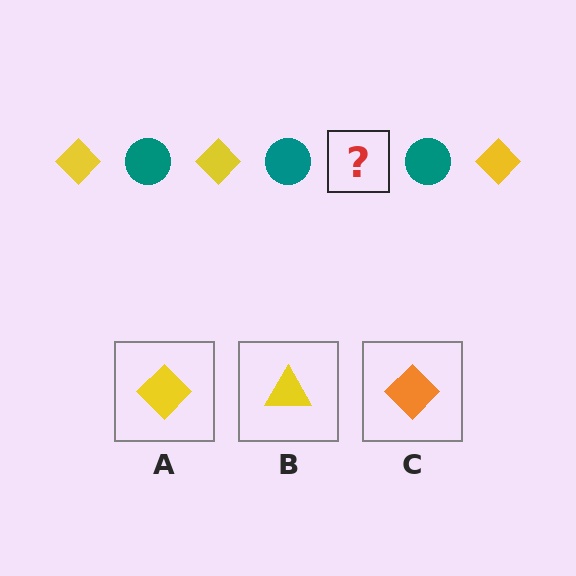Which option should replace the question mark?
Option A.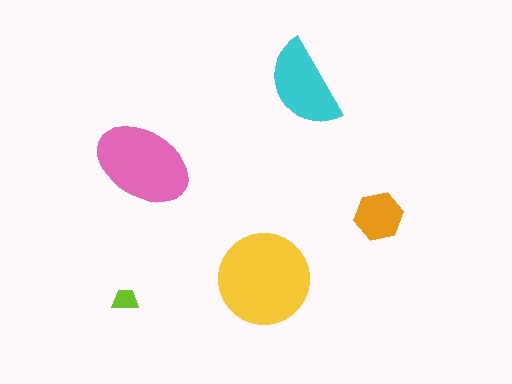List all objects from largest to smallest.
The yellow circle, the pink ellipse, the cyan semicircle, the orange hexagon, the lime trapezoid.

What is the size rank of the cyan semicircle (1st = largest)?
3rd.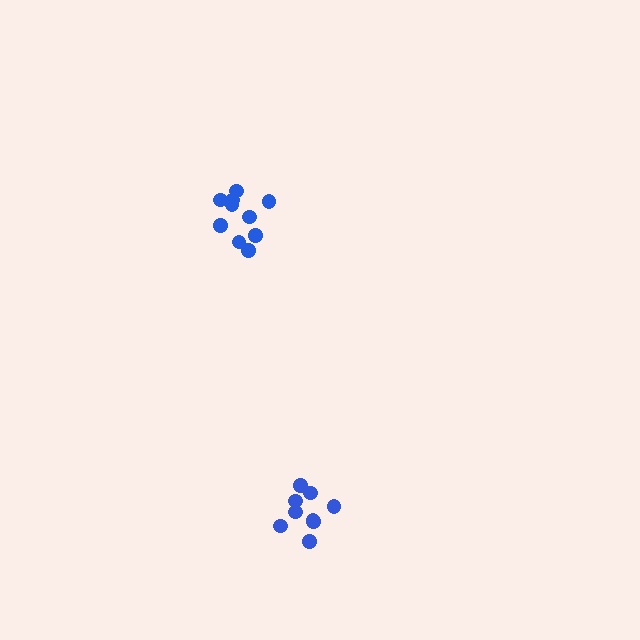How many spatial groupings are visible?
There are 2 spatial groupings.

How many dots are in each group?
Group 1: 10 dots, Group 2: 9 dots (19 total).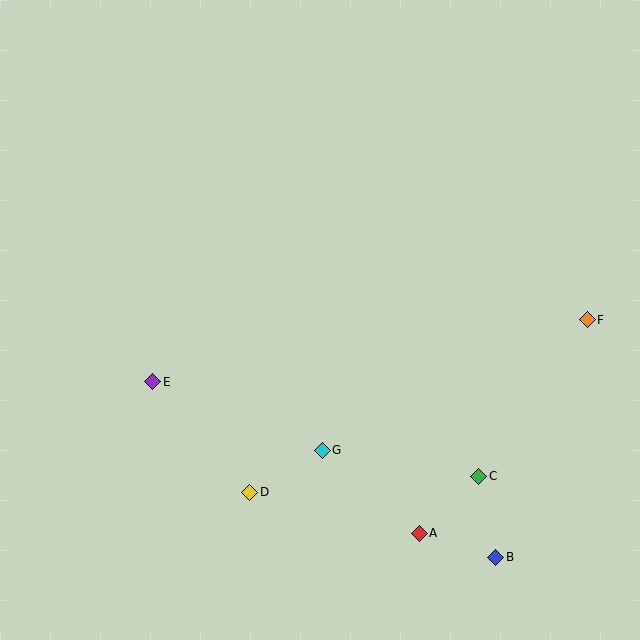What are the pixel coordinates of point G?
Point G is at (322, 450).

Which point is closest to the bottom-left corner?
Point D is closest to the bottom-left corner.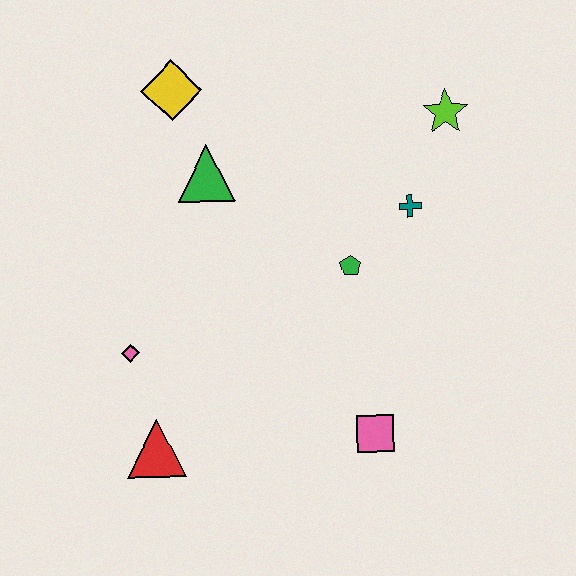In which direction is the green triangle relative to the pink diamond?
The green triangle is above the pink diamond.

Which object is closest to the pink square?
The green pentagon is closest to the pink square.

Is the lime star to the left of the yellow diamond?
No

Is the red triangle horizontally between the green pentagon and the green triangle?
No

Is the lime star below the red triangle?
No